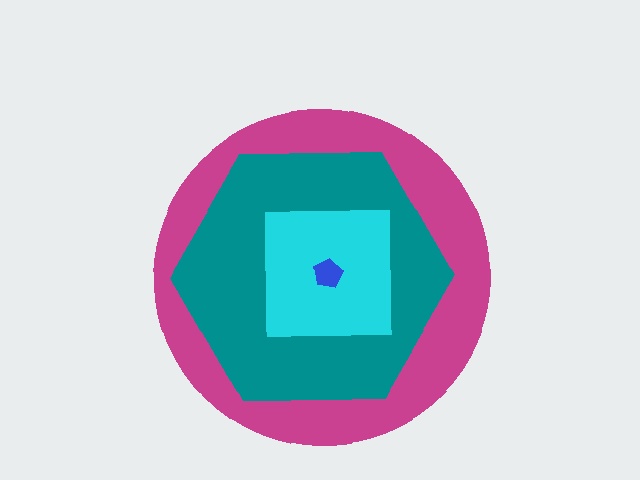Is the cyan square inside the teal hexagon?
Yes.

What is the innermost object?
The blue pentagon.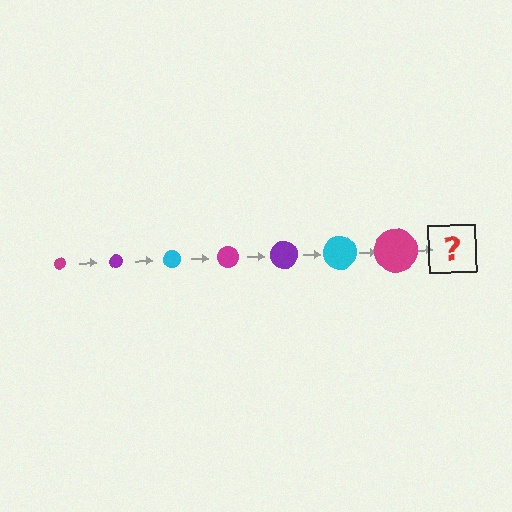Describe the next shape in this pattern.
It should be a purple circle, larger than the previous one.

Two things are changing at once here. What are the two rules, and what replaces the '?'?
The two rules are that the circle grows larger each step and the color cycles through magenta, purple, and cyan. The '?' should be a purple circle, larger than the previous one.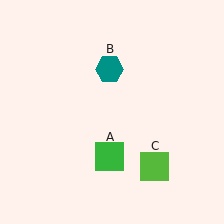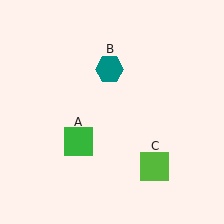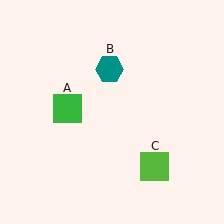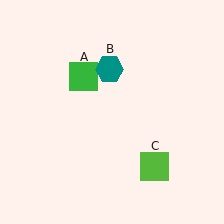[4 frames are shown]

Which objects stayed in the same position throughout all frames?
Teal hexagon (object B) and lime square (object C) remained stationary.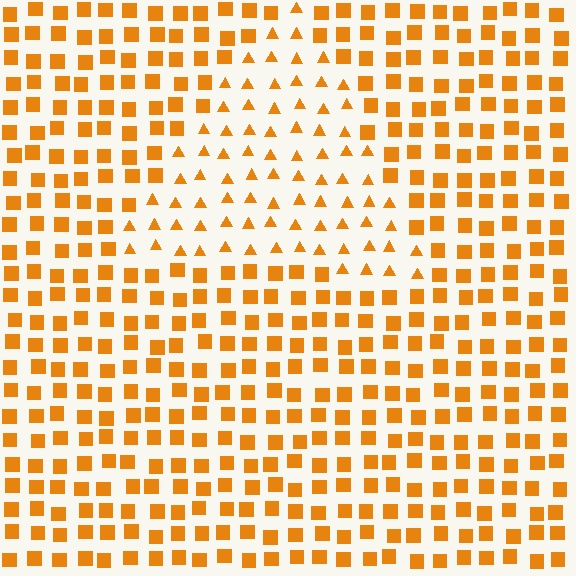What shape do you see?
I see a triangle.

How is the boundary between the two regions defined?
The boundary is defined by a change in element shape: triangles inside vs. squares outside. All elements share the same color and spacing.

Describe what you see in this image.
The image is filled with small orange elements arranged in a uniform grid. A triangle-shaped region contains triangles, while the surrounding area contains squares. The boundary is defined purely by the change in element shape.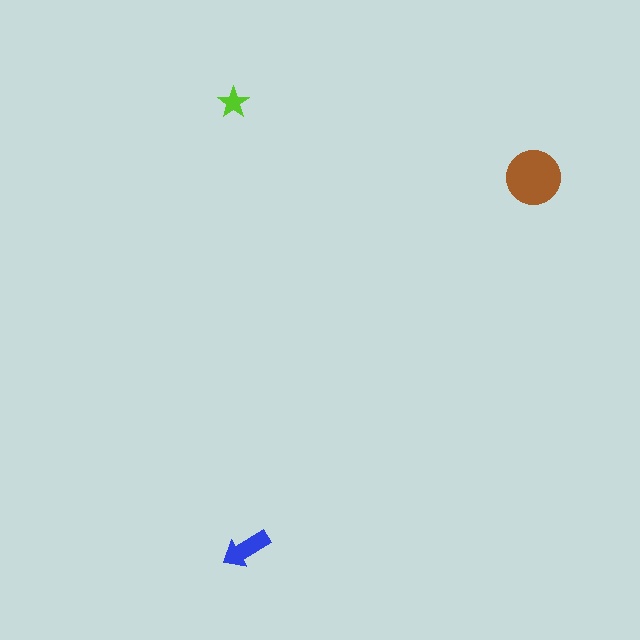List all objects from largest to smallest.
The brown circle, the blue arrow, the lime star.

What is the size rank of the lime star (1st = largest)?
3rd.